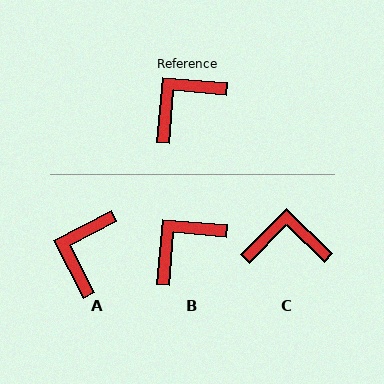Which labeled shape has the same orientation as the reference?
B.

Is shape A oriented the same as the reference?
No, it is off by about 32 degrees.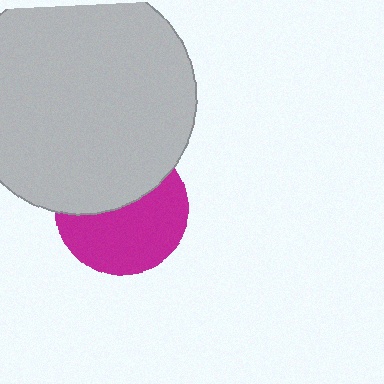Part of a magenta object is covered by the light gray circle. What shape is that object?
It is a circle.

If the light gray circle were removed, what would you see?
You would see the complete magenta circle.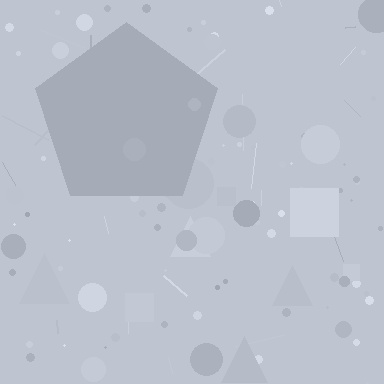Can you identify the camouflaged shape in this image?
The camouflaged shape is a pentagon.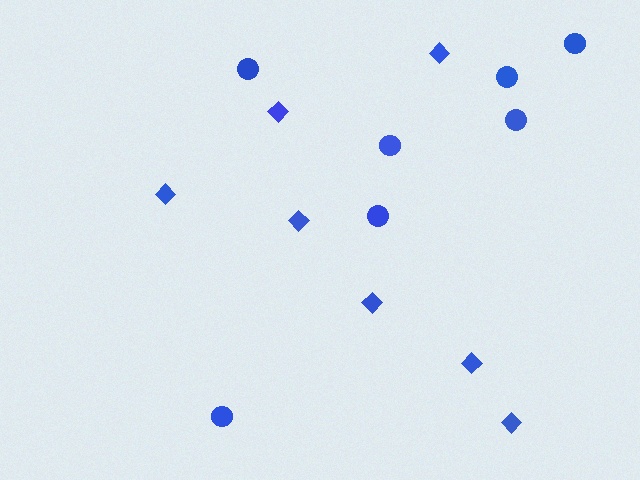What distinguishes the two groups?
There are 2 groups: one group of diamonds (7) and one group of circles (7).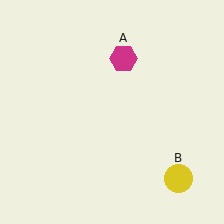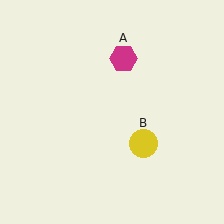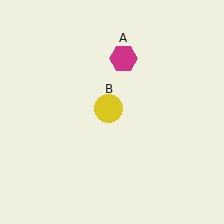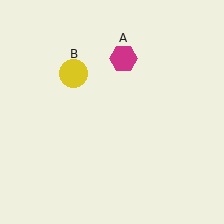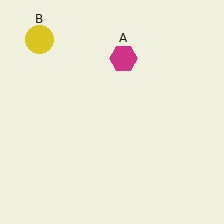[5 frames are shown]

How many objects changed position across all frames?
1 object changed position: yellow circle (object B).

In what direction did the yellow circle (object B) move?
The yellow circle (object B) moved up and to the left.